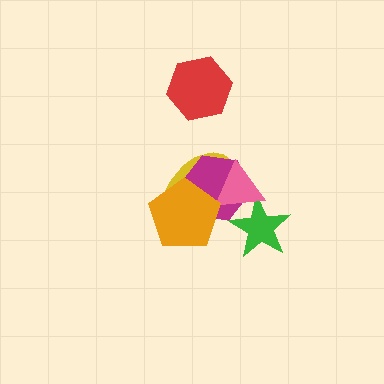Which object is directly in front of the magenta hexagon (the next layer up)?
The pink triangle is directly in front of the magenta hexagon.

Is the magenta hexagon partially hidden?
Yes, it is partially covered by another shape.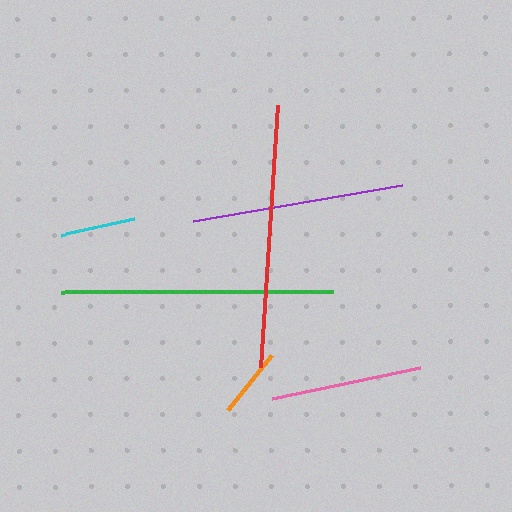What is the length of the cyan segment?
The cyan segment is approximately 74 pixels long.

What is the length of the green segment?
The green segment is approximately 271 pixels long.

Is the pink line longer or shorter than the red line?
The red line is longer than the pink line.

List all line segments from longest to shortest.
From longest to shortest: green, red, purple, pink, cyan, orange.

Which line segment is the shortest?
The orange line is the shortest at approximately 70 pixels.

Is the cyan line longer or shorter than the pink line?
The pink line is longer than the cyan line.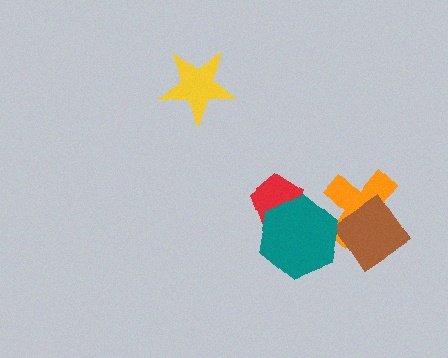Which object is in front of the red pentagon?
The teal hexagon is in front of the red pentagon.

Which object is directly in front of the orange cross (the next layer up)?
The brown diamond is directly in front of the orange cross.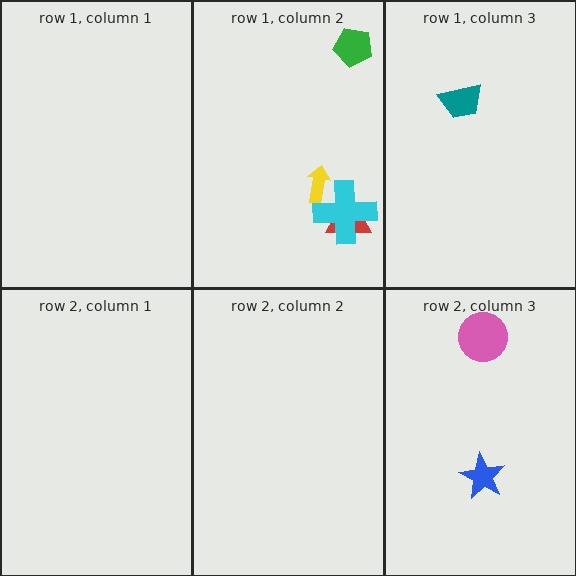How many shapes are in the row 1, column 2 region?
4.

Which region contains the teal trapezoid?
The row 1, column 3 region.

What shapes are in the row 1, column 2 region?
The green pentagon, the red triangle, the yellow arrow, the cyan cross.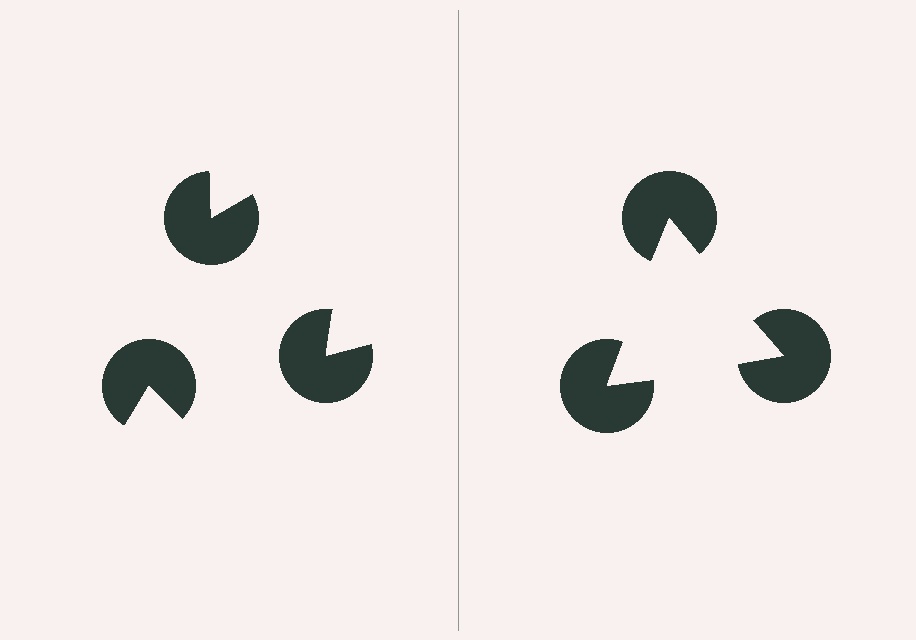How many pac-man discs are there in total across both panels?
6 — 3 on each side.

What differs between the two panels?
The pac-man discs are positioned identically on both sides; only the wedge orientations differ. On the right they align to a triangle; on the left they are misaligned.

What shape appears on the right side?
An illusory triangle.